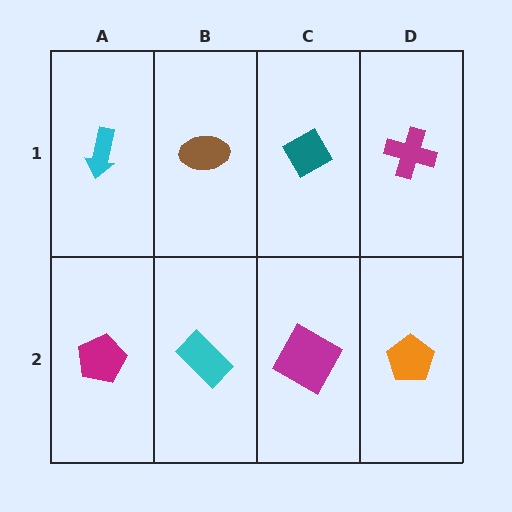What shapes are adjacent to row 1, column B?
A cyan rectangle (row 2, column B), a cyan arrow (row 1, column A), a teal diamond (row 1, column C).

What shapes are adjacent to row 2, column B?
A brown ellipse (row 1, column B), a magenta pentagon (row 2, column A), a magenta square (row 2, column C).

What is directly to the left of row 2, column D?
A magenta square.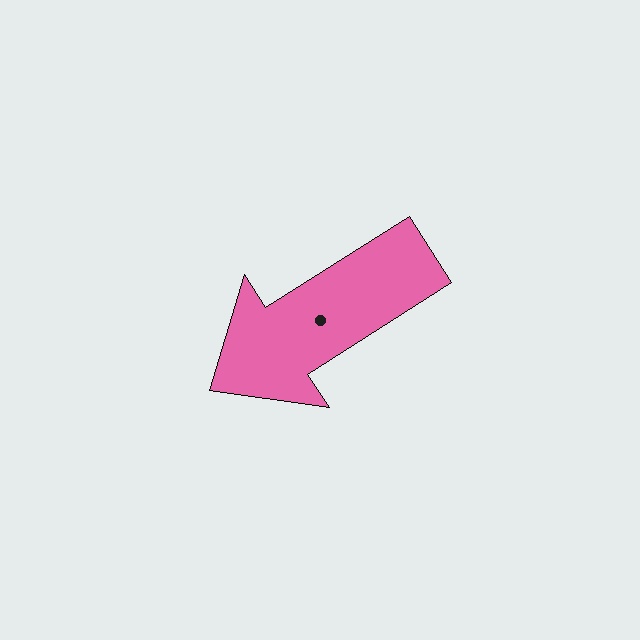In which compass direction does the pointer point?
Southwest.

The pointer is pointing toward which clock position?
Roughly 8 o'clock.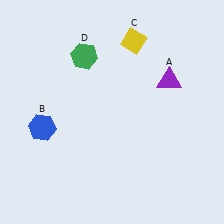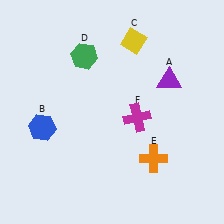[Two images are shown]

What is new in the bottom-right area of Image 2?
A magenta cross (F) was added in the bottom-right area of Image 2.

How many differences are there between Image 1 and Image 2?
There are 2 differences between the two images.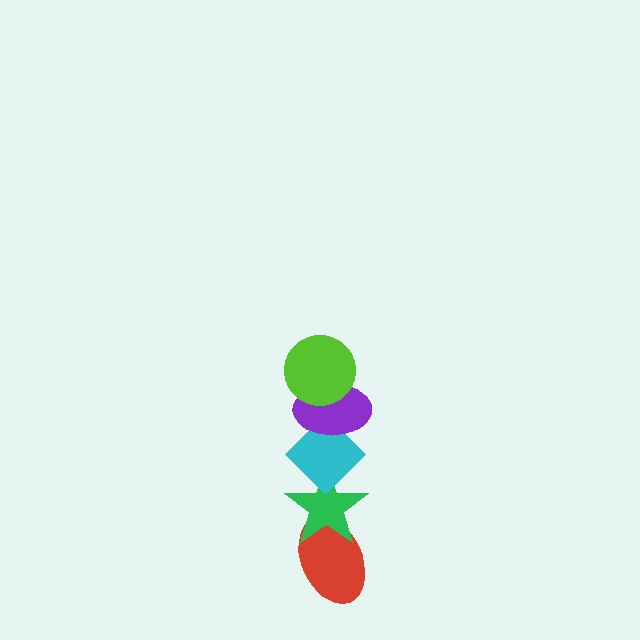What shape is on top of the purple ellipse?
The lime circle is on top of the purple ellipse.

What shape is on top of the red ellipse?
The green star is on top of the red ellipse.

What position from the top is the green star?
The green star is 4th from the top.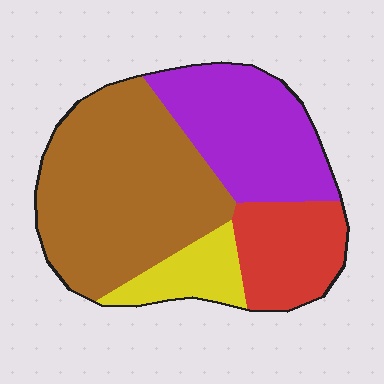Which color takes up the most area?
Brown, at roughly 45%.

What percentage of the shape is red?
Red covers 17% of the shape.